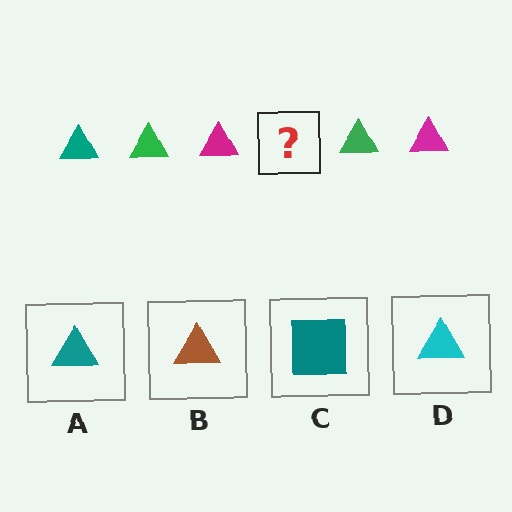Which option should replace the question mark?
Option A.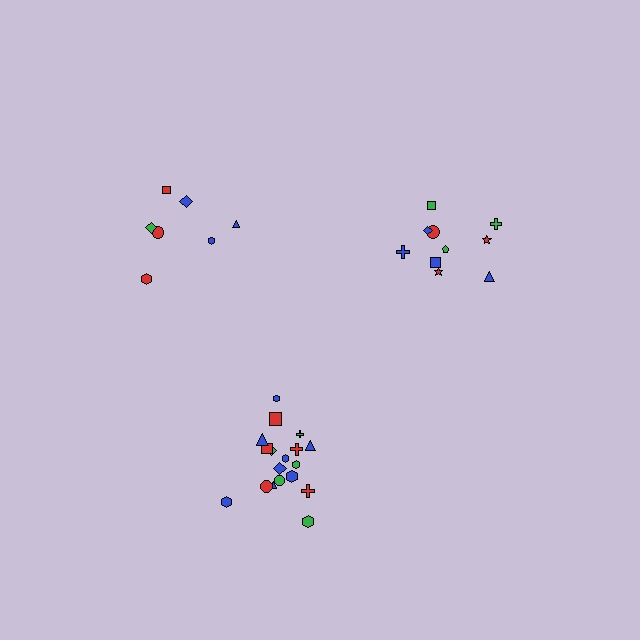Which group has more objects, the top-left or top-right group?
The top-right group.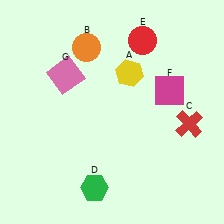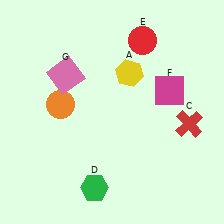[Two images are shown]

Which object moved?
The orange circle (B) moved down.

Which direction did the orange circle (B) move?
The orange circle (B) moved down.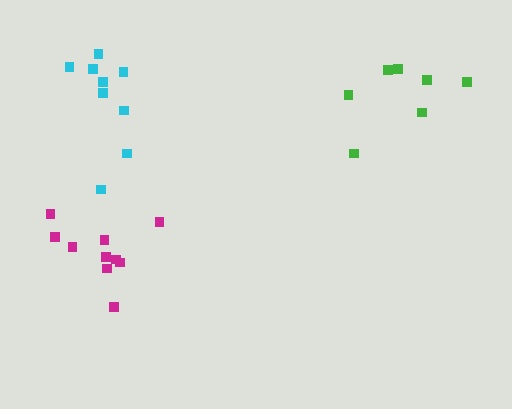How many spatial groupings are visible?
There are 3 spatial groupings.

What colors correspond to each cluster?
The clusters are colored: cyan, green, magenta.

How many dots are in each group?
Group 1: 9 dots, Group 2: 7 dots, Group 3: 10 dots (26 total).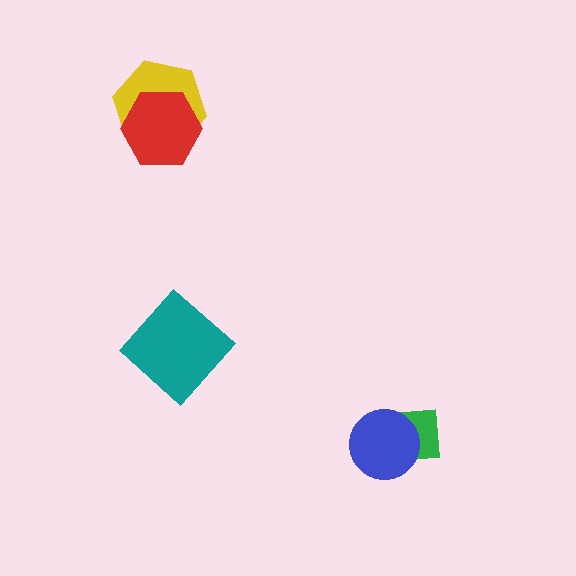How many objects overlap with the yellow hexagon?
1 object overlaps with the yellow hexagon.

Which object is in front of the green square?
The blue circle is in front of the green square.